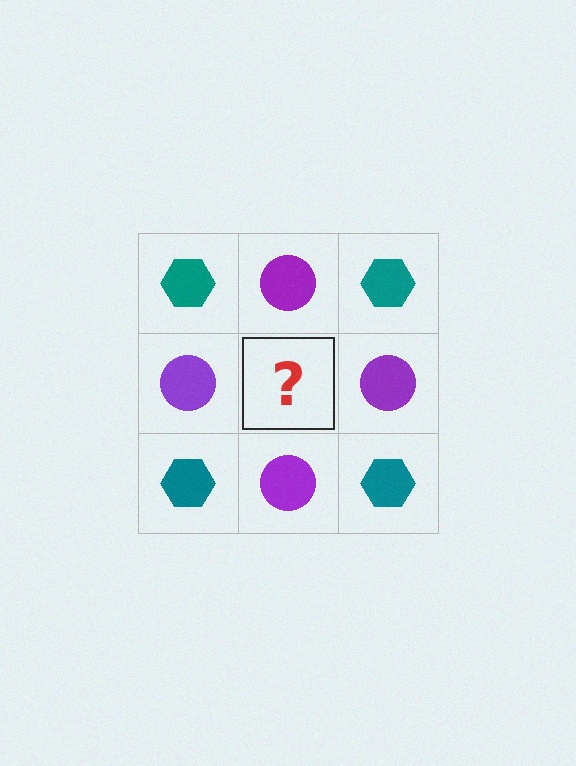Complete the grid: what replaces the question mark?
The question mark should be replaced with a teal hexagon.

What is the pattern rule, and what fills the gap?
The rule is that it alternates teal hexagon and purple circle in a checkerboard pattern. The gap should be filled with a teal hexagon.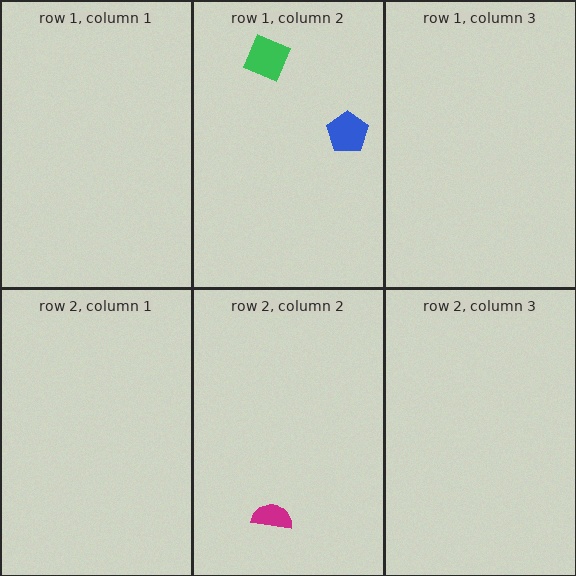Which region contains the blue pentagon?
The row 1, column 2 region.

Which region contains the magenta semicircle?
The row 2, column 2 region.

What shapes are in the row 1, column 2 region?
The blue pentagon, the green diamond.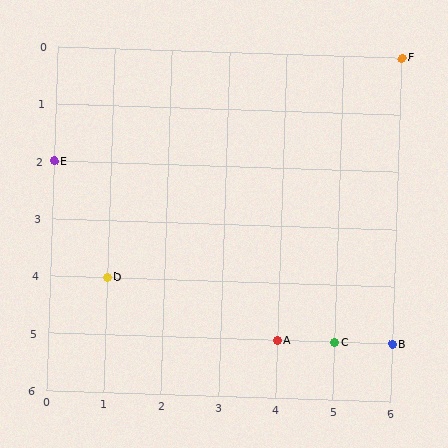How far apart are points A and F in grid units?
Points A and F are 2 columns and 5 rows apart (about 5.4 grid units diagonally).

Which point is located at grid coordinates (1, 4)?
Point D is at (1, 4).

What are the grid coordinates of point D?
Point D is at grid coordinates (1, 4).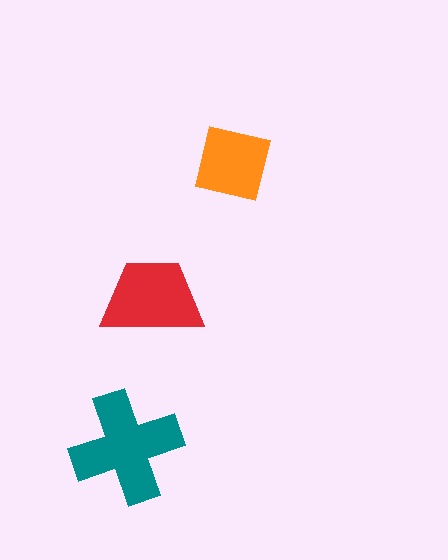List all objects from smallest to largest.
The orange square, the red trapezoid, the teal cross.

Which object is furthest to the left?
The teal cross is leftmost.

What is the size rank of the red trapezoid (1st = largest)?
2nd.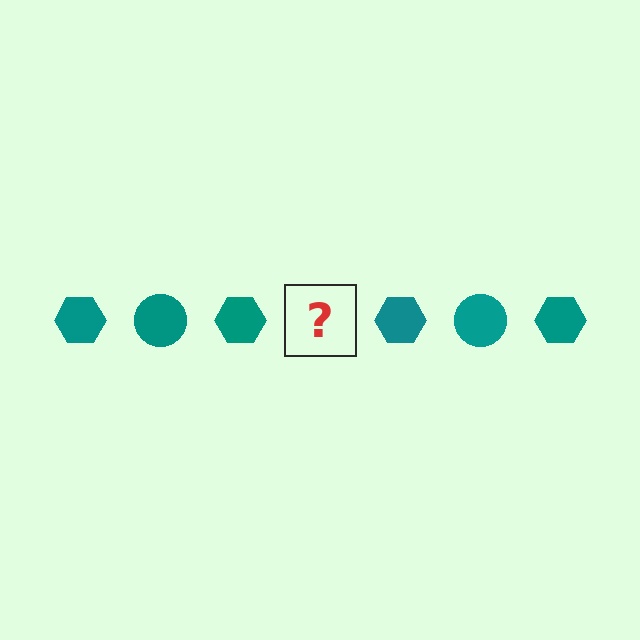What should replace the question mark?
The question mark should be replaced with a teal circle.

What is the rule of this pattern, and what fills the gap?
The rule is that the pattern cycles through hexagon, circle shapes in teal. The gap should be filled with a teal circle.